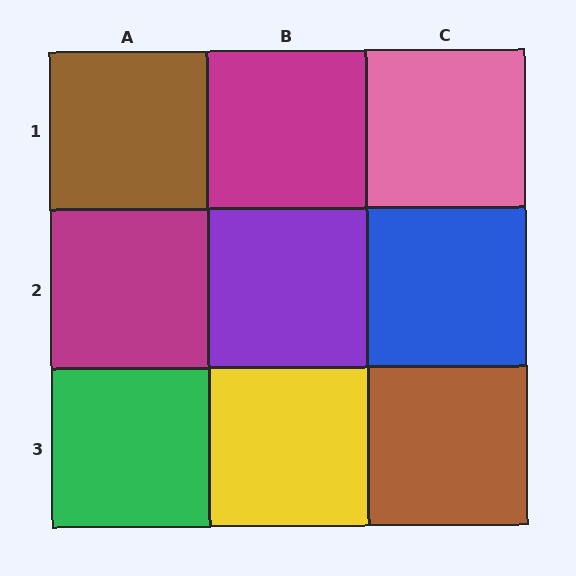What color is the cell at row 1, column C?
Pink.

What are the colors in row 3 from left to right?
Green, yellow, brown.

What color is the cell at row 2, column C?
Blue.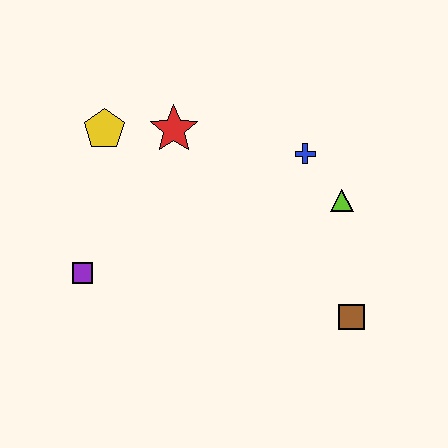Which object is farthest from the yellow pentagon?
The brown square is farthest from the yellow pentagon.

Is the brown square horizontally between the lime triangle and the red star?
No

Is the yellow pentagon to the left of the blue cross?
Yes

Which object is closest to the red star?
The yellow pentagon is closest to the red star.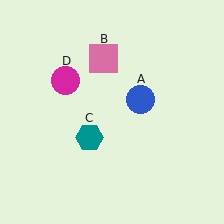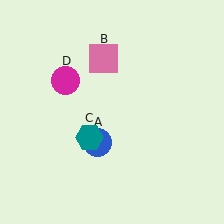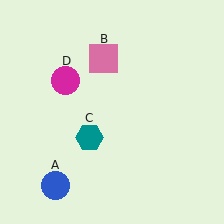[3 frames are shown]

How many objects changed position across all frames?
1 object changed position: blue circle (object A).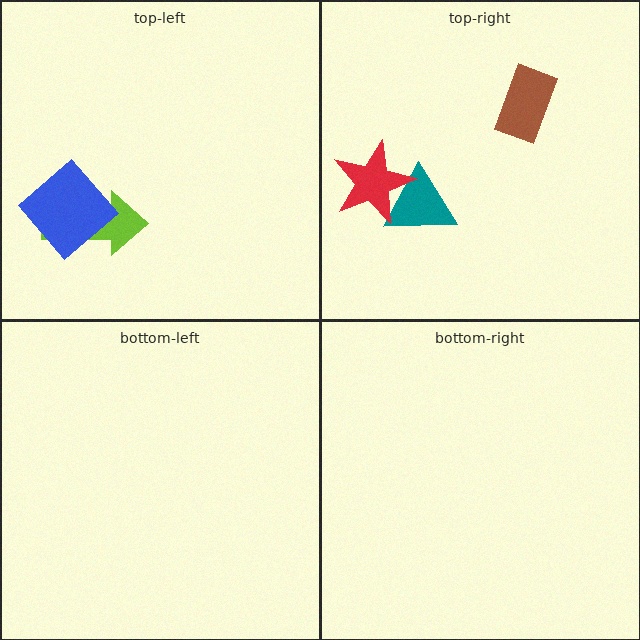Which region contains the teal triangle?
The top-right region.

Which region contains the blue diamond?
The top-left region.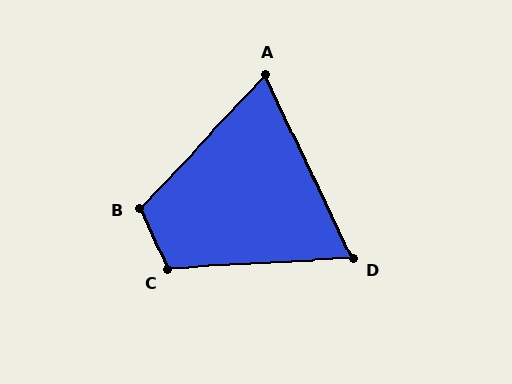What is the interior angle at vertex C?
Approximately 111 degrees (obtuse).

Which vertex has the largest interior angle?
B, at approximately 112 degrees.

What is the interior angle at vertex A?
Approximately 69 degrees (acute).